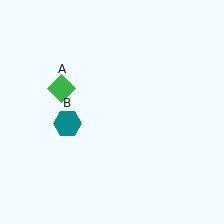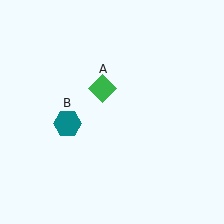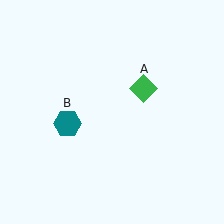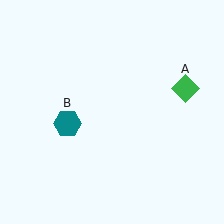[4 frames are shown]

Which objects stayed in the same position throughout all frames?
Teal hexagon (object B) remained stationary.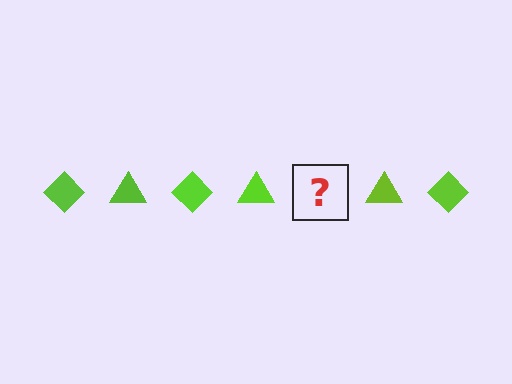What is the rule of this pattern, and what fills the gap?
The rule is that the pattern cycles through diamond, triangle shapes in lime. The gap should be filled with a lime diamond.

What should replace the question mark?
The question mark should be replaced with a lime diamond.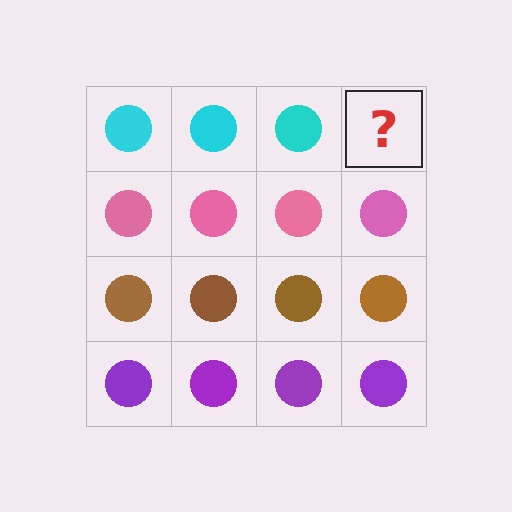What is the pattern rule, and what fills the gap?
The rule is that each row has a consistent color. The gap should be filled with a cyan circle.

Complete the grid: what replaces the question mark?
The question mark should be replaced with a cyan circle.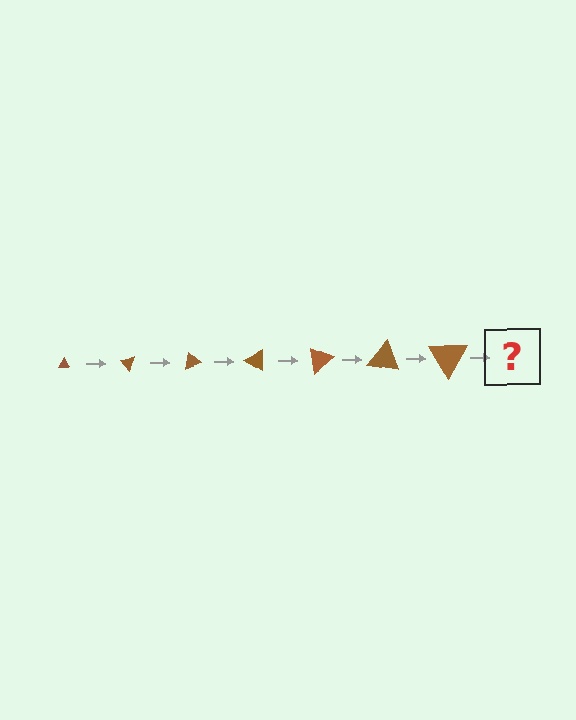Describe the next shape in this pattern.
It should be a triangle, larger than the previous one and rotated 350 degrees from the start.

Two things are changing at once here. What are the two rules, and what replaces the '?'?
The two rules are that the triangle grows larger each step and it rotates 50 degrees each step. The '?' should be a triangle, larger than the previous one and rotated 350 degrees from the start.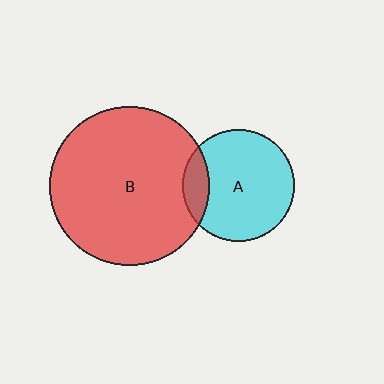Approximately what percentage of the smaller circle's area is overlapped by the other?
Approximately 15%.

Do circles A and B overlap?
Yes.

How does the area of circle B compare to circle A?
Approximately 2.0 times.